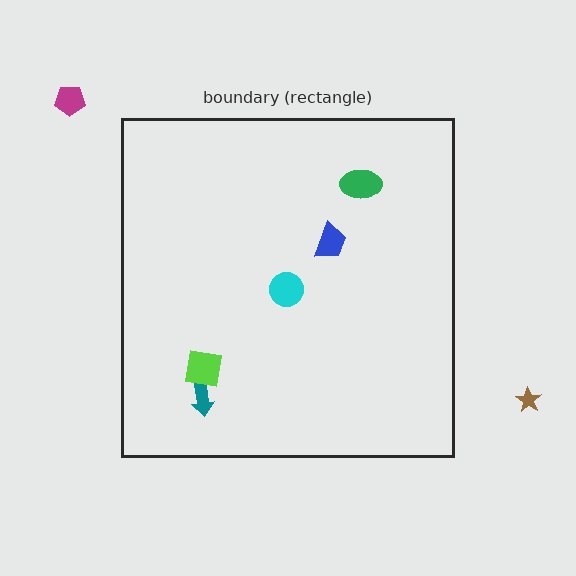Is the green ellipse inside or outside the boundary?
Inside.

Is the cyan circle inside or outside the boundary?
Inside.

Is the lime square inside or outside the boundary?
Inside.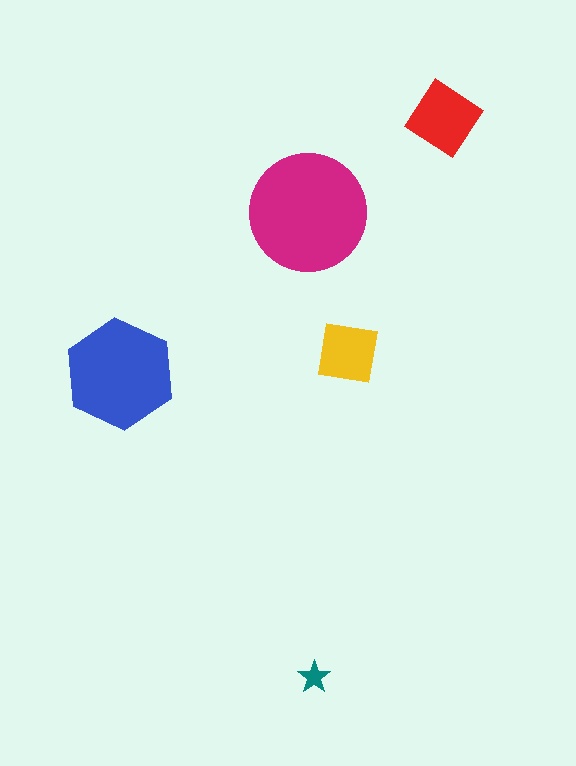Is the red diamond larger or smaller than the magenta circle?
Smaller.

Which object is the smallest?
The teal star.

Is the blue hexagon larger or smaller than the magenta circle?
Smaller.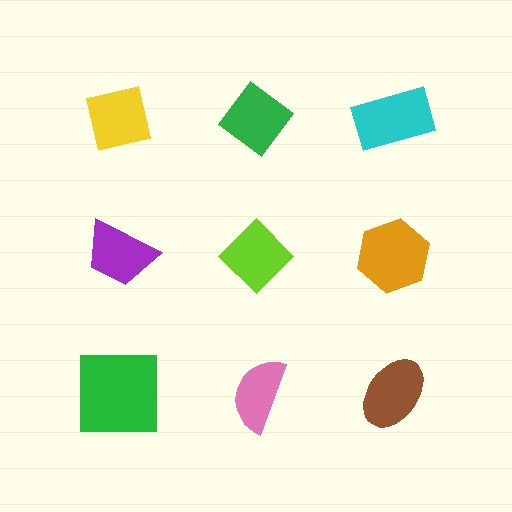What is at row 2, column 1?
A purple trapezoid.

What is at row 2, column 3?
An orange hexagon.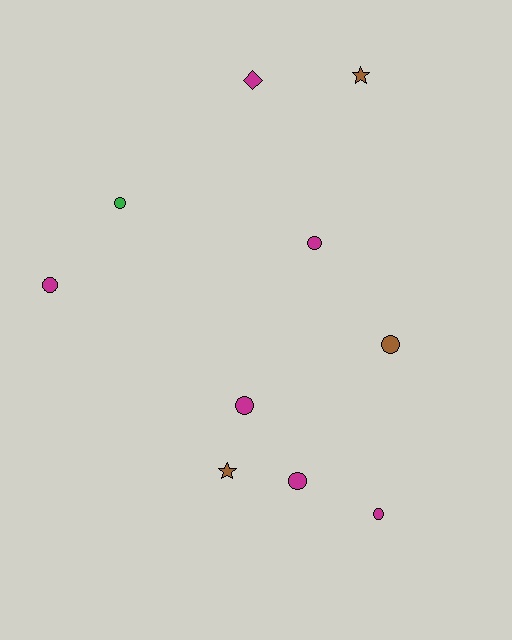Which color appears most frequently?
Magenta, with 6 objects.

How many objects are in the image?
There are 10 objects.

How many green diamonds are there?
There are no green diamonds.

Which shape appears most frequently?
Circle, with 7 objects.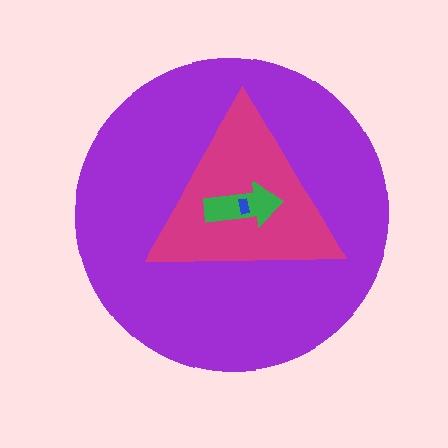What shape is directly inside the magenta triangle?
The green arrow.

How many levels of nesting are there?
4.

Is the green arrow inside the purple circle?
Yes.